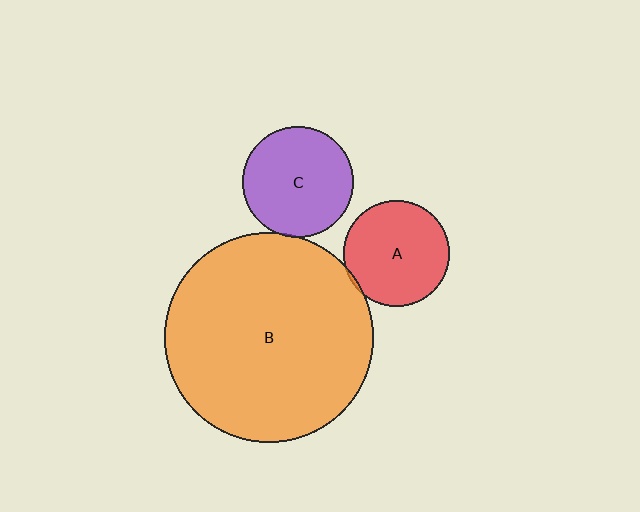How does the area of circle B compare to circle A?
Approximately 3.9 times.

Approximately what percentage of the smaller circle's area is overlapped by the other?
Approximately 5%.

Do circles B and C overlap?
Yes.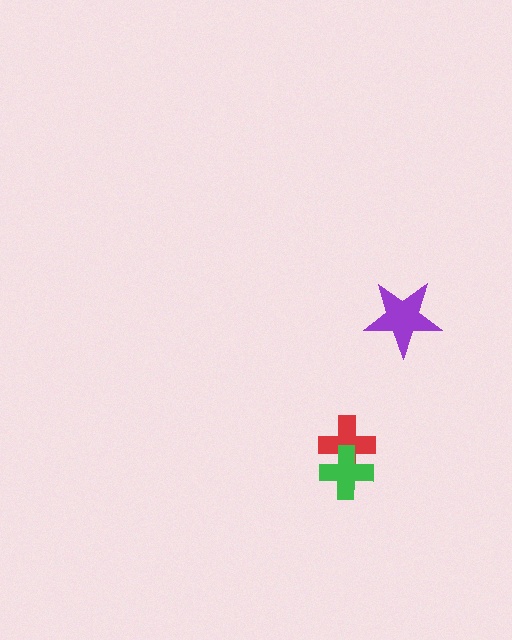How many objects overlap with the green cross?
1 object overlaps with the green cross.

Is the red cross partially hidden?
Yes, it is partially covered by another shape.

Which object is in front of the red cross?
The green cross is in front of the red cross.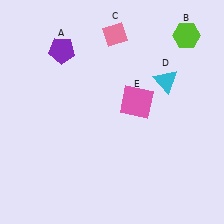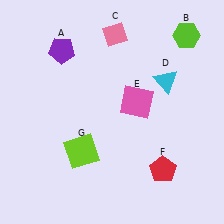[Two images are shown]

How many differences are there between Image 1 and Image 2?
There are 2 differences between the two images.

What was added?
A red pentagon (F), a lime square (G) were added in Image 2.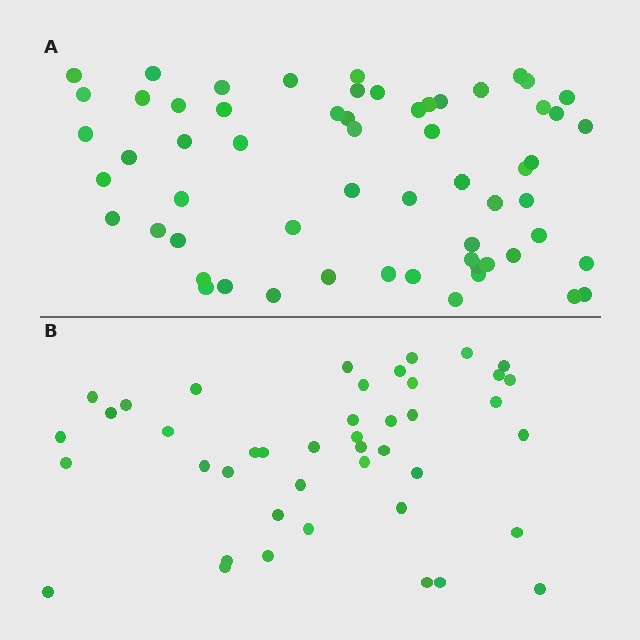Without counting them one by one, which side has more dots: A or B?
Region A (the top region) has more dots.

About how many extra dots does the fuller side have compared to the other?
Region A has approximately 15 more dots than region B.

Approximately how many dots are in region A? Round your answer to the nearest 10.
About 60 dots.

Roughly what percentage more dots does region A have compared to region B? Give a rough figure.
About 40% more.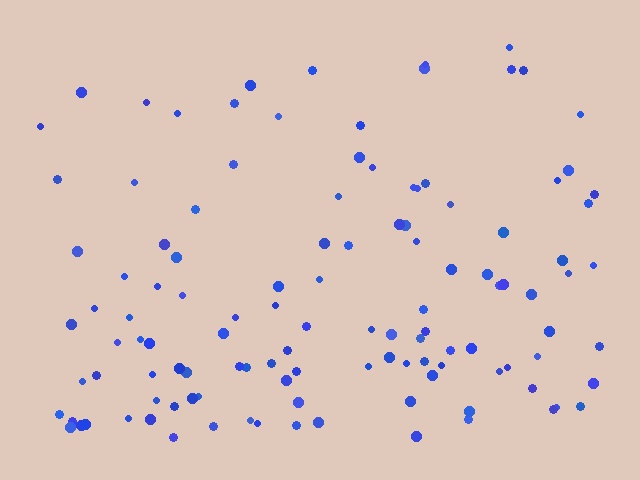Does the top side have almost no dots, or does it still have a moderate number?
Still a moderate number, just noticeably fewer than the bottom.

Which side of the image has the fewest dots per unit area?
The top.